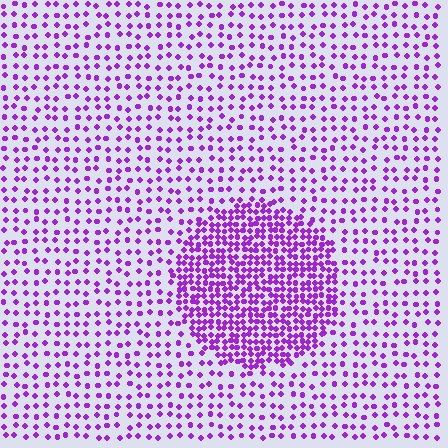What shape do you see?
I see a circle.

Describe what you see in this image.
The image contains small purple elements arranged at two different densities. A circle-shaped region is visible where the elements are more densely packed than the surrounding area.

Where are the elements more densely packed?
The elements are more densely packed inside the circle boundary.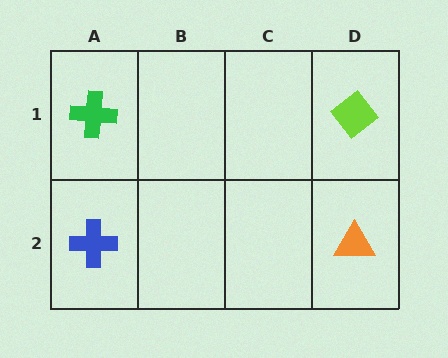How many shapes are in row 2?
2 shapes.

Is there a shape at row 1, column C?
No, that cell is empty.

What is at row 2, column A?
A blue cross.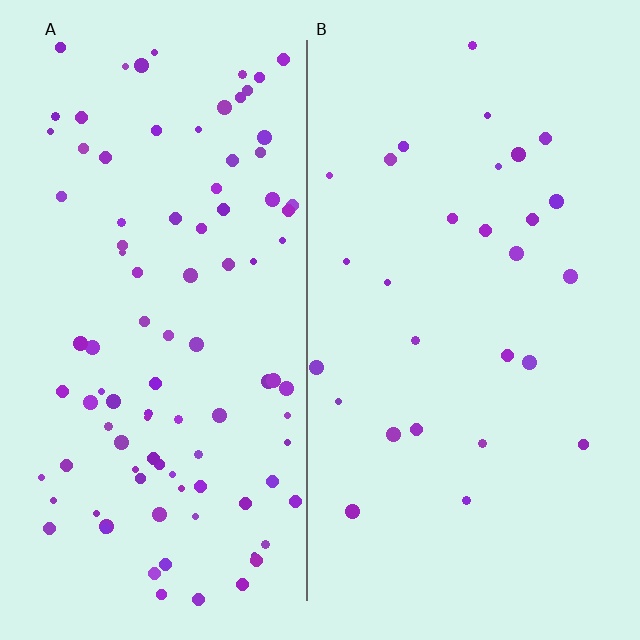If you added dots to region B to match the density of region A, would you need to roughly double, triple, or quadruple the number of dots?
Approximately triple.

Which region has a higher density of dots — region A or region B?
A (the left).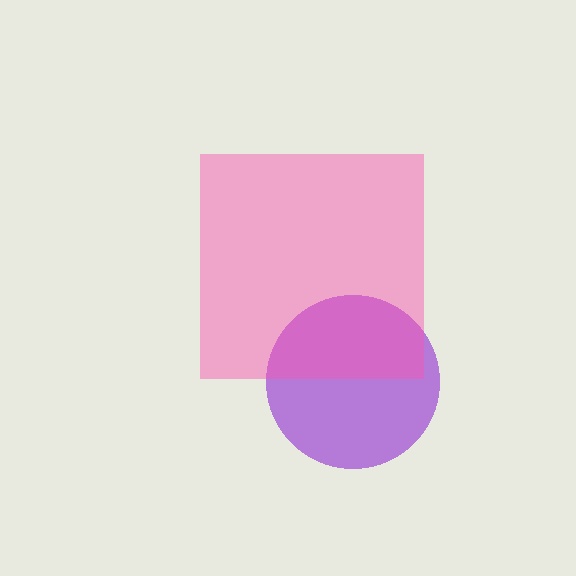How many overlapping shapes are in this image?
There are 2 overlapping shapes in the image.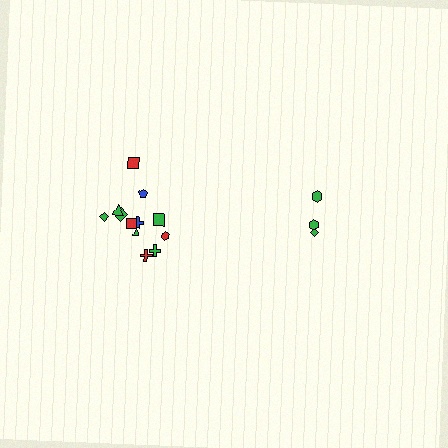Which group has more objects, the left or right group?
The left group.